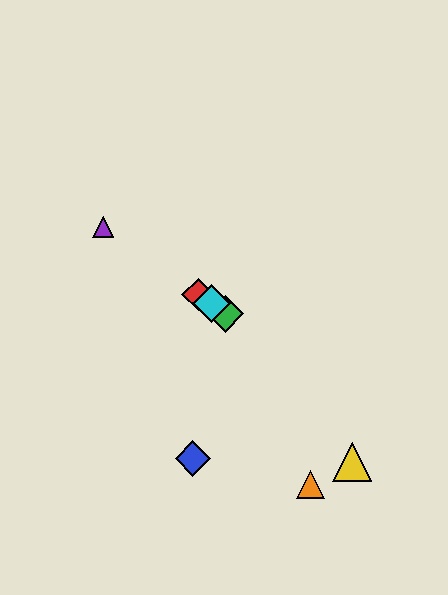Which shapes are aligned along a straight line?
The red diamond, the green diamond, the purple triangle, the cyan diamond are aligned along a straight line.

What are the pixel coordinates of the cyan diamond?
The cyan diamond is at (211, 304).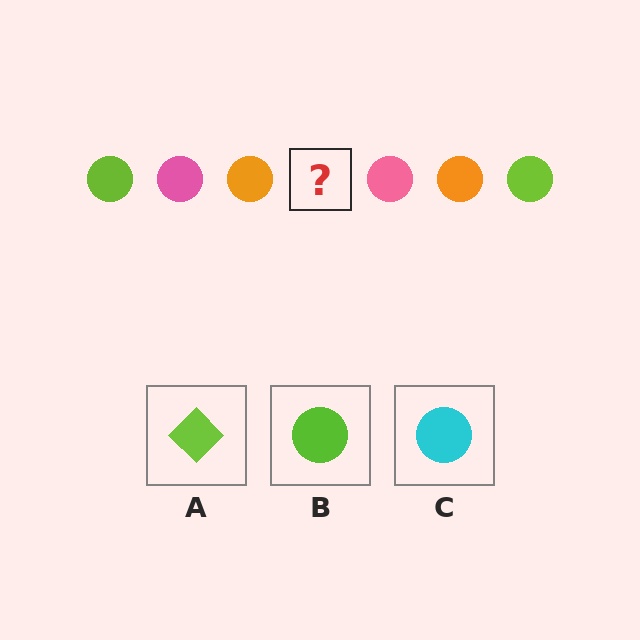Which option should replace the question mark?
Option B.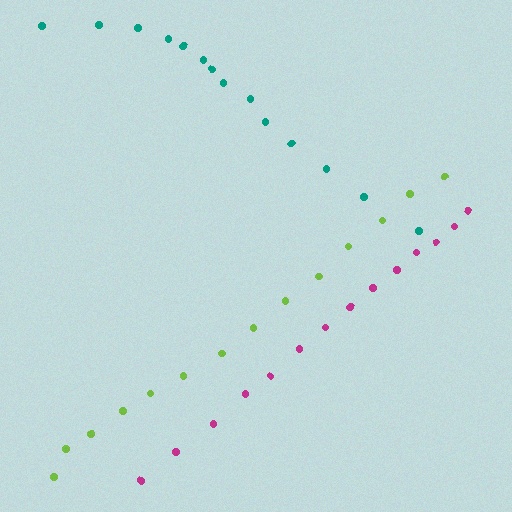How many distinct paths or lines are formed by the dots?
There are 3 distinct paths.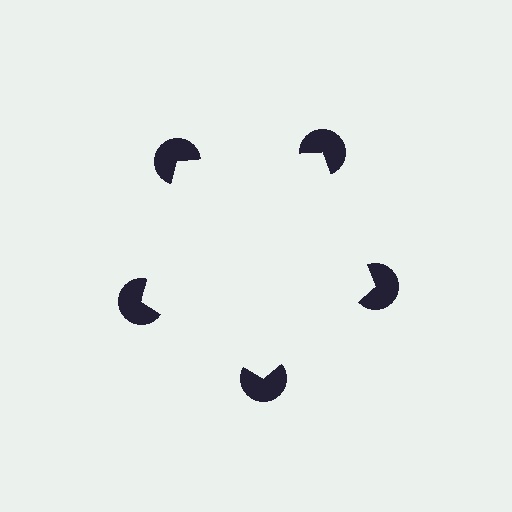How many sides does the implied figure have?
5 sides.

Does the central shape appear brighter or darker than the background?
It typically appears slightly brighter than the background, even though no actual brightness change is drawn.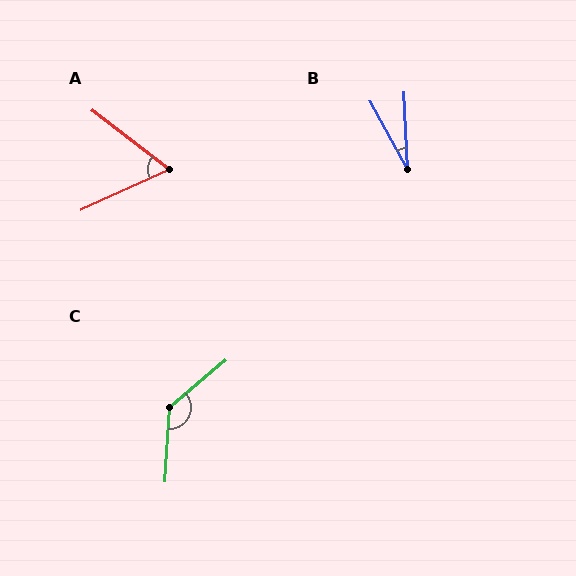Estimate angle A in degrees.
Approximately 62 degrees.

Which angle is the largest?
C, at approximately 133 degrees.